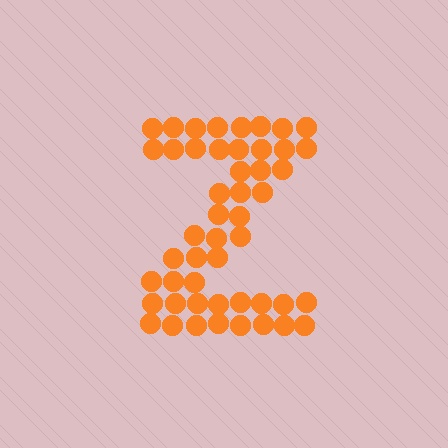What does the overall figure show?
The overall figure shows the letter Z.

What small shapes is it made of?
It is made of small circles.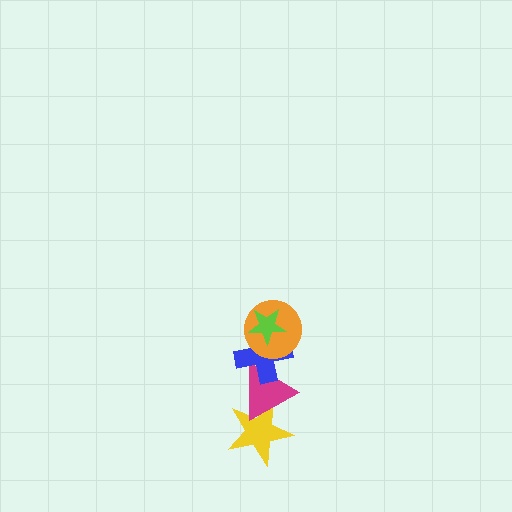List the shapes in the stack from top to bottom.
From top to bottom: the lime star, the orange circle, the blue cross, the magenta triangle, the yellow star.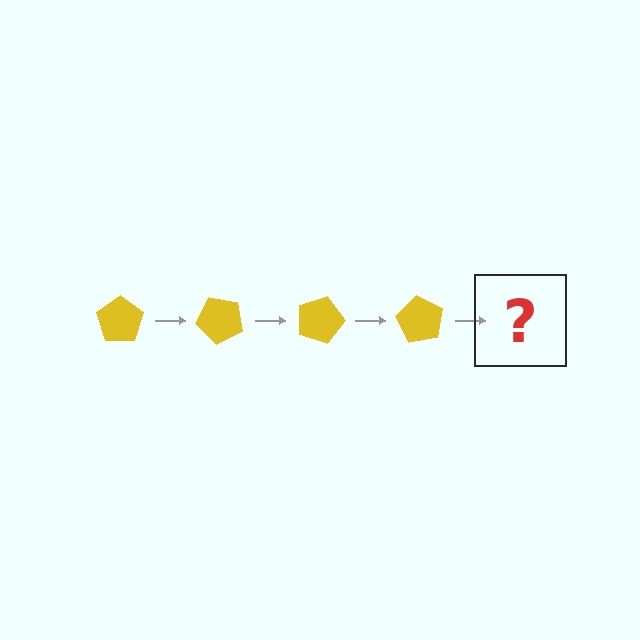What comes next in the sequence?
The next element should be a yellow pentagon rotated 180 degrees.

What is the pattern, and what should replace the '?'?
The pattern is that the pentagon rotates 45 degrees each step. The '?' should be a yellow pentagon rotated 180 degrees.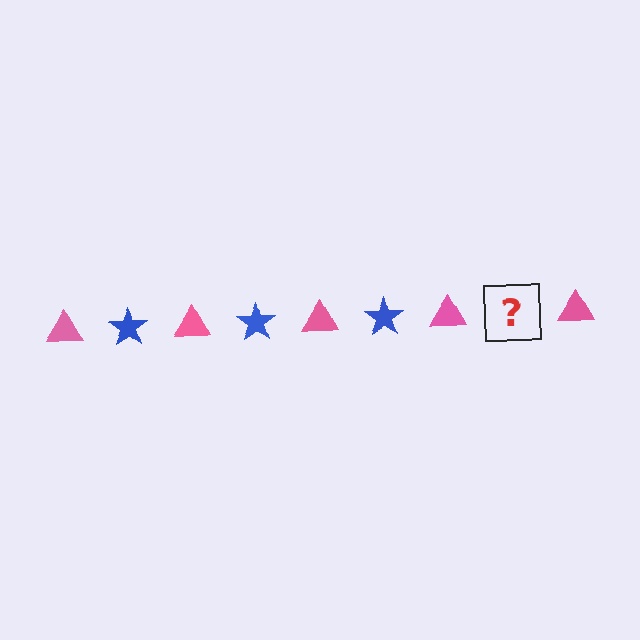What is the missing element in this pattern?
The missing element is a blue star.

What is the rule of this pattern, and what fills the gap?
The rule is that the pattern alternates between pink triangle and blue star. The gap should be filled with a blue star.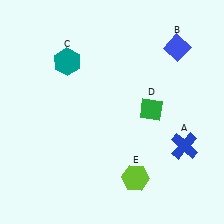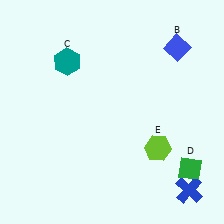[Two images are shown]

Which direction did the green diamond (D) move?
The green diamond (D) moved down.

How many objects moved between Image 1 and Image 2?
3 objects moved between the two images.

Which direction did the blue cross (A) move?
The blue cross (A) moved down.